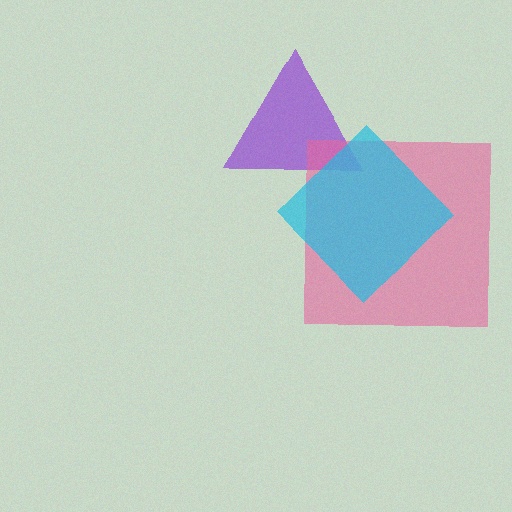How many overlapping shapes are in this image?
There are 3 overlapping shapes in the image.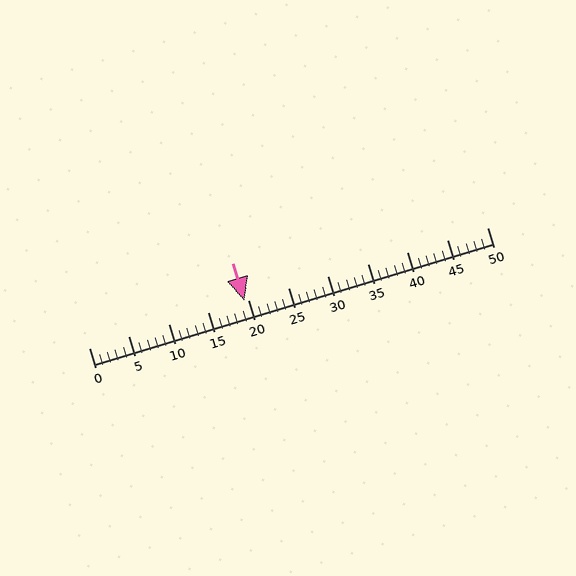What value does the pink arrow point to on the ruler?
The pink arrow points to approximately 20.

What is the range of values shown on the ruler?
The ruler shows values from 0 to 50.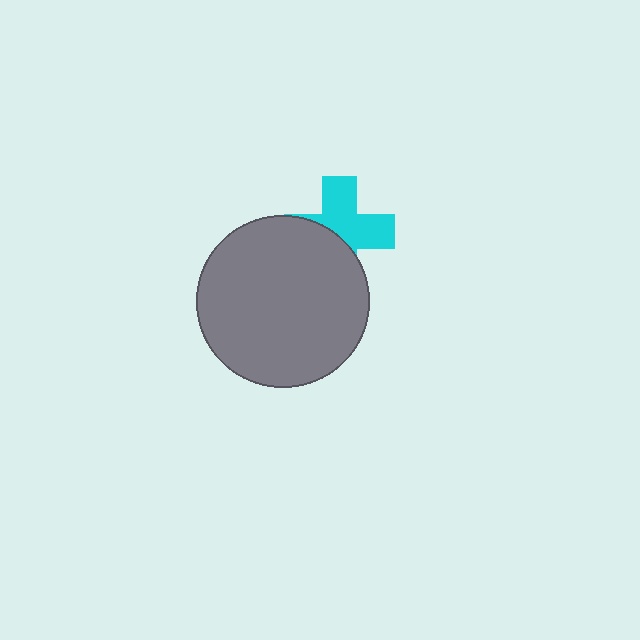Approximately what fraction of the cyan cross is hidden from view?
Roughly 44% of the cyan cross is hidden behind the gray circle.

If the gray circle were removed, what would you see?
You would see the complete cyan cross.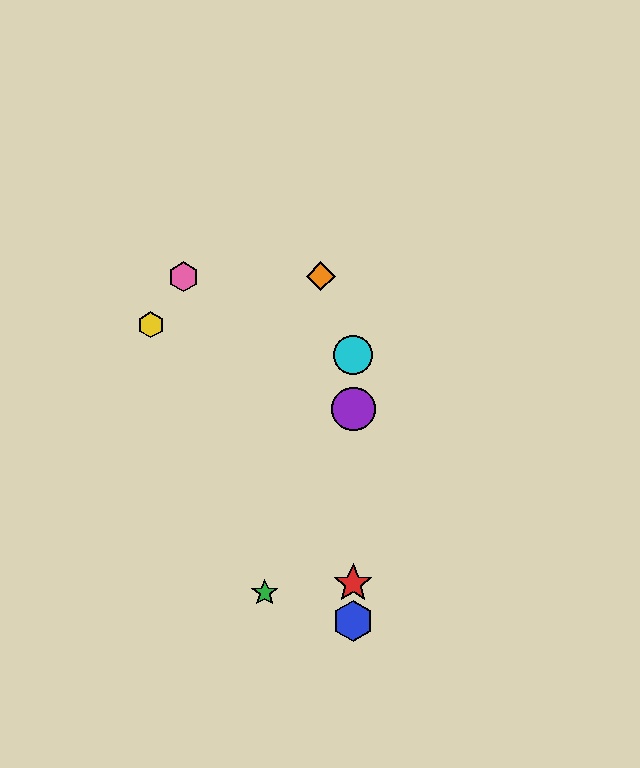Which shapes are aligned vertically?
The red star, the blue hexagon, the purple circle, the cyan circle are aligned vertically.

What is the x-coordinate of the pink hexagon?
The pink hexagon is at x≈183.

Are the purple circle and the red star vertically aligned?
Yes, both are at x≈353.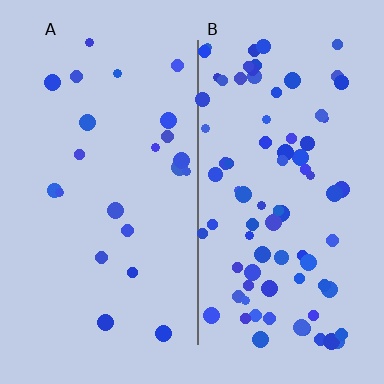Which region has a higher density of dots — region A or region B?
B (the right).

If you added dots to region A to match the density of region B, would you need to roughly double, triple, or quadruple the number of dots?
Approximately quadruple.